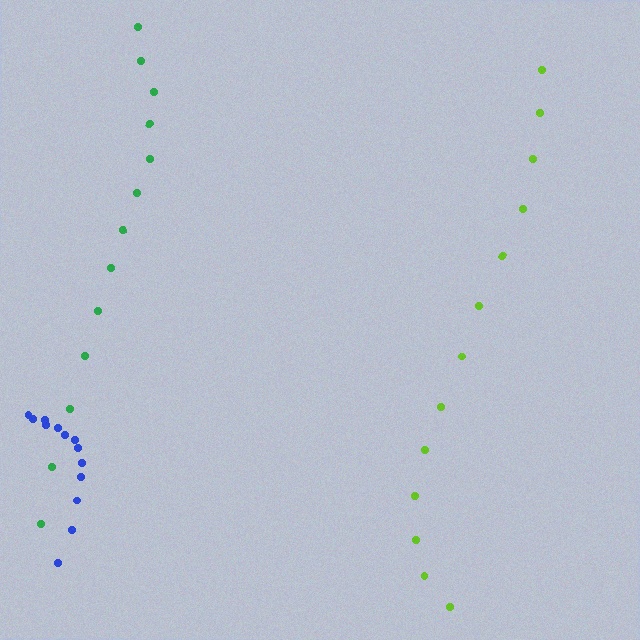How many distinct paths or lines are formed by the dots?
There are 3 distinct paths.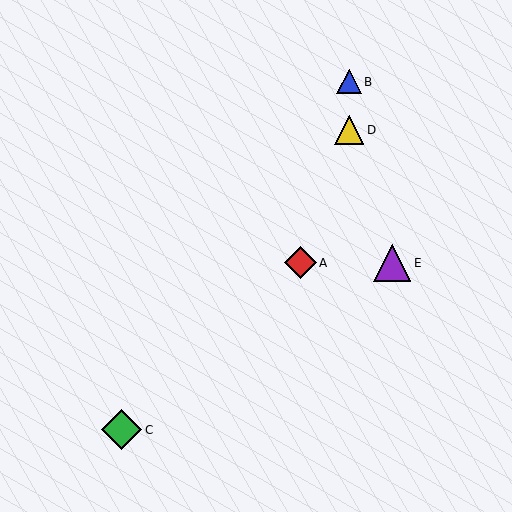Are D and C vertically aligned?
No, D is at x≈349 and C is at x≈122.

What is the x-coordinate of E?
Object E is at x≈392.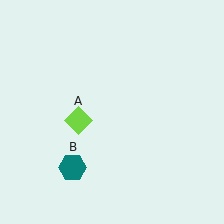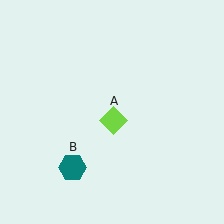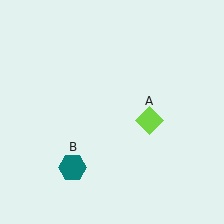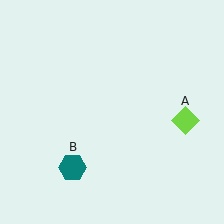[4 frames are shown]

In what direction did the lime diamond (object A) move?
The lime diamond (object A) moved right.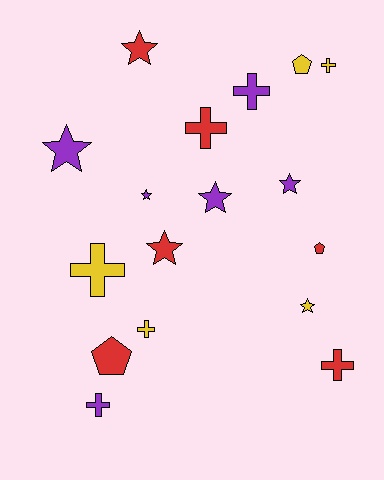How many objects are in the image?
There are 17 objects.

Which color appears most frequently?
Purple, with 6 objects.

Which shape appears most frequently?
Cross, with 7 objects.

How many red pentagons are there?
There are 2 red pentagons.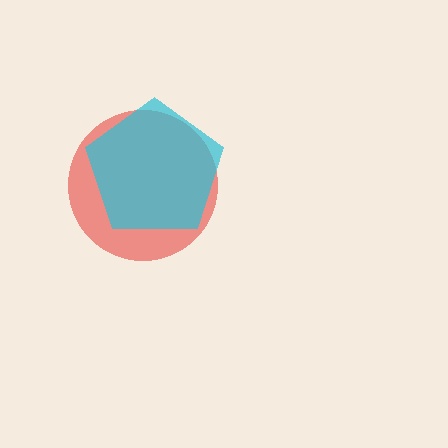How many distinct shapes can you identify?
There are 2 distinct shapes: a red circle, a cyan pentagon.